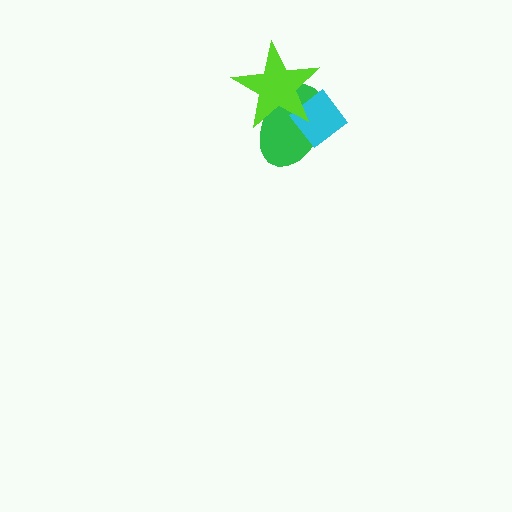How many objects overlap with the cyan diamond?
2 objects overlap with the cyan diamond.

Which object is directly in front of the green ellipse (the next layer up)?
The cyan diamond is directly in front of the green ellipse.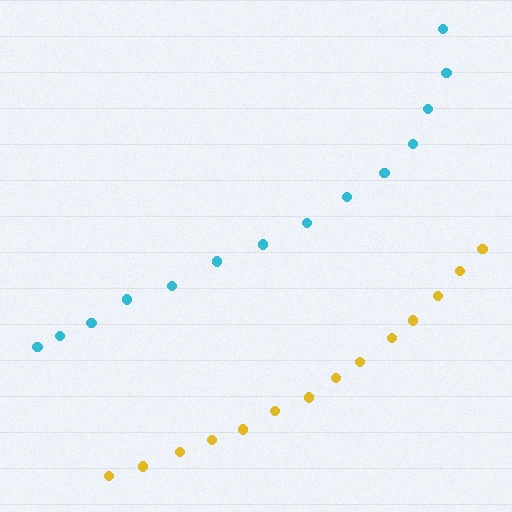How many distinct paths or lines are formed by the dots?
There are 2 distinct paths.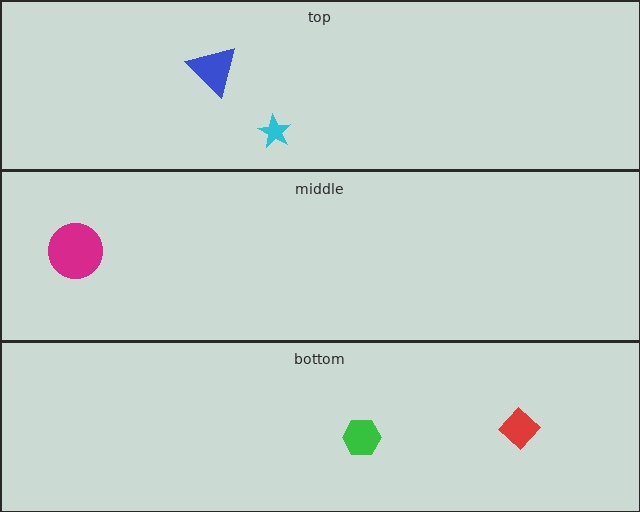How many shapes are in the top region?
2.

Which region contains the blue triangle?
The top region.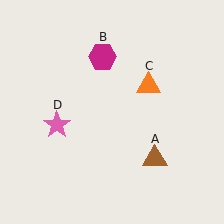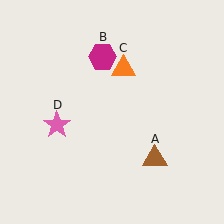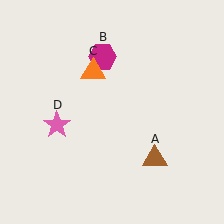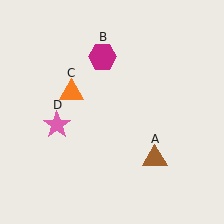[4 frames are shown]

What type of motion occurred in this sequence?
The orange triangle (object C) rotated counterclockwise around the center of the scene.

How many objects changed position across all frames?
1 object changed position: orange triangle (object C).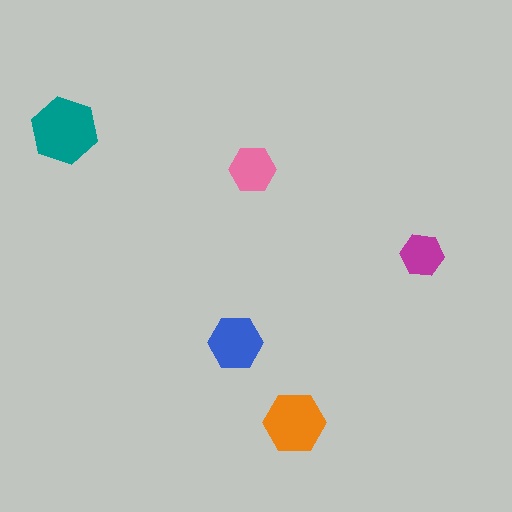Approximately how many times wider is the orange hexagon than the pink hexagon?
About 1.5 times wider.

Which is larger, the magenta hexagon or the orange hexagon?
The orange one.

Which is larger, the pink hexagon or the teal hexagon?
The teal one.